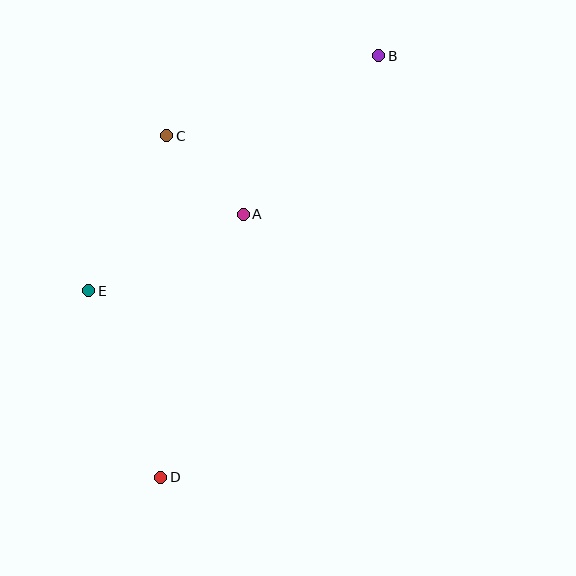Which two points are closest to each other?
Points A and C are closest to each other.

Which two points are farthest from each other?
Points B and D are farthest from each other.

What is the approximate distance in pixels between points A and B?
The distance between A and B is approximately 209 pixels.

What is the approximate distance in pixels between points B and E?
The distance between B and E is approximately 373 pixels.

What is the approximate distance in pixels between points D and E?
The distance between D and E is approximately 200 pixels.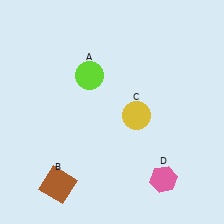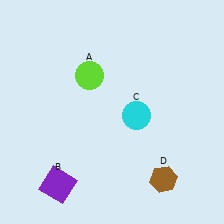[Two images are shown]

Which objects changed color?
B changed from brown to purple. C changed from yellow to cyan. D changed from pink to brown.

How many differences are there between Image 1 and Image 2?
There are 3 differences between the two images.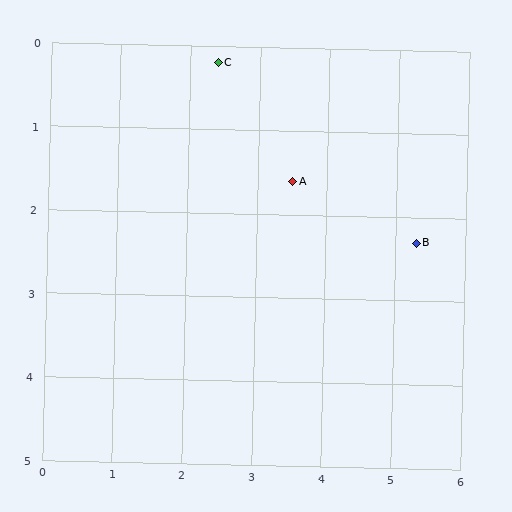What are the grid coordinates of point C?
Point C is at approximately (2.4, 0.2).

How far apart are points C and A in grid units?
Points C and A are about 1.8 grid units apart.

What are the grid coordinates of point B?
Point B is at approximately (5.3, 2.3).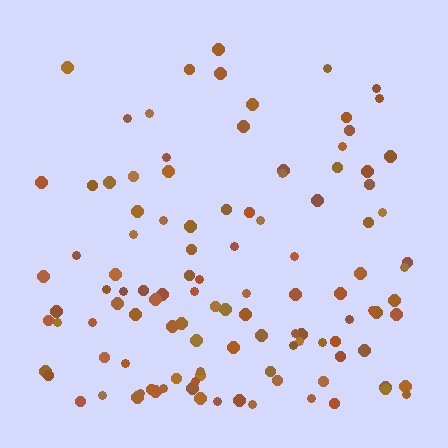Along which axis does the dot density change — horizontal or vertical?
Vertical.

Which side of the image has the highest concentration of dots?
The bottom.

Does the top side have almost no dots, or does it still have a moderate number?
Still a moderate number, just noticeably fewer than the bottom.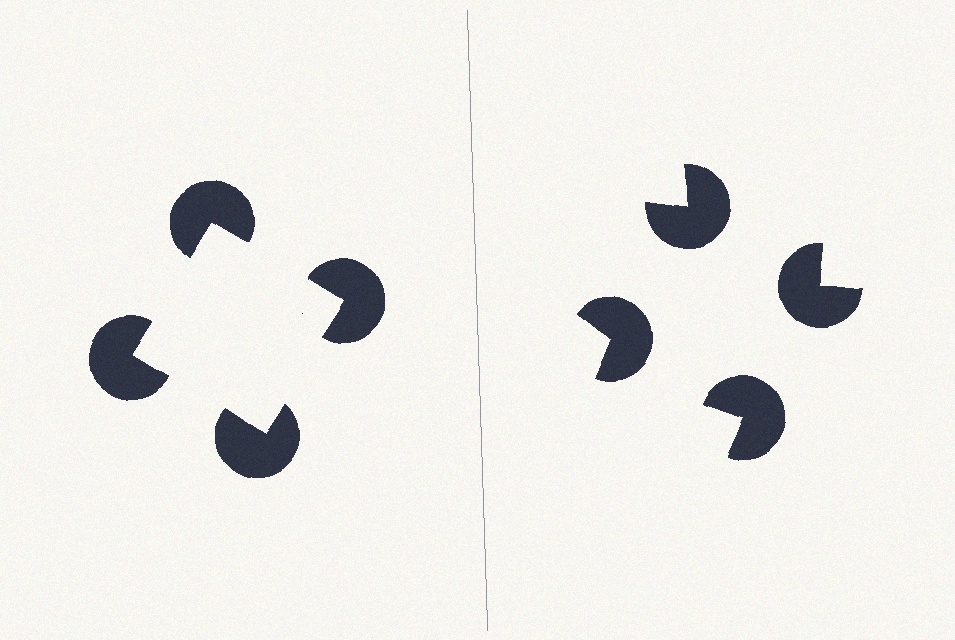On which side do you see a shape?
An illusory square appears on the left side. On the right side the wedge cuts are rotated, so no coherent shape forms.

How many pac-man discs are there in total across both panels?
8 — 4 on each side.